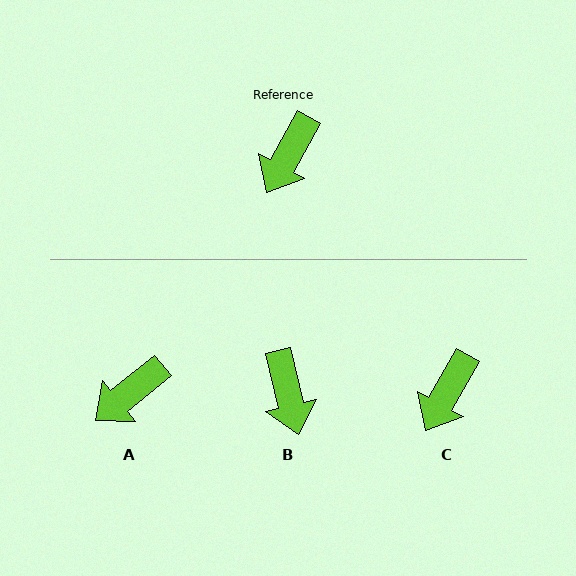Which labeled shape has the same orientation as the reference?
C.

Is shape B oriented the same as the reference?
No, it is off by about 43 degrees.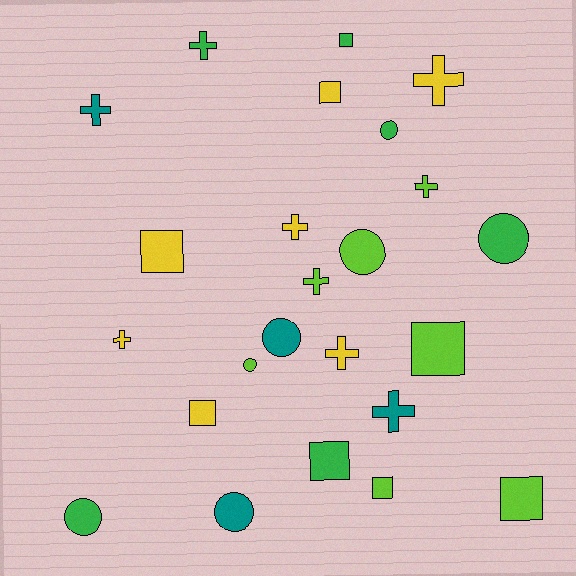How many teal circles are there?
There are 2 teal circles.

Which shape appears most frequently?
Cross, with 9 objects.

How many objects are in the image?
There are 24 objects.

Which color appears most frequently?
Lime, with 7 objects.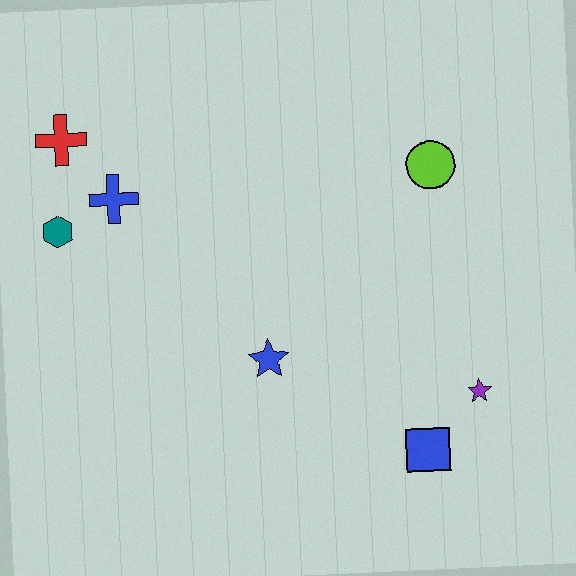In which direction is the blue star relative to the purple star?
The blue star is to the left of the purple star.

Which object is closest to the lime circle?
The purple star is closest to the lime circle.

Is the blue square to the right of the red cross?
Yes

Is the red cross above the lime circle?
Yes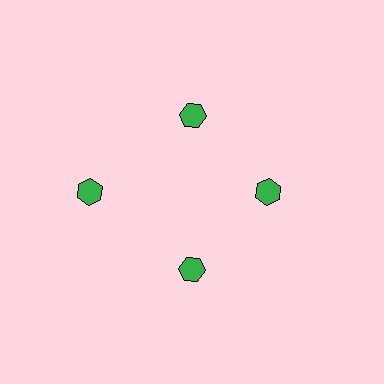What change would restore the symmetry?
The symmetry would be restored by moving it inward, back onto the ring so that all 4 hexagons sit at equal angles and equal distance from the center.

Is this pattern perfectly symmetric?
No. The 4 green hexagons are arranged in a ring, but one element near the 9 o'clock position is pushed outward from the center, breaking the 4-fold rotational symmetry.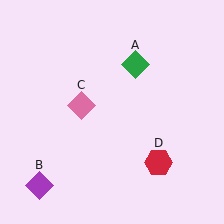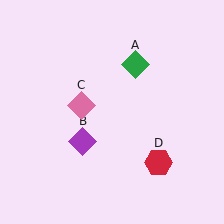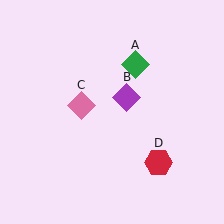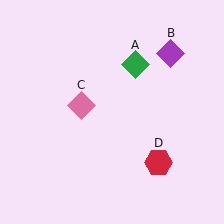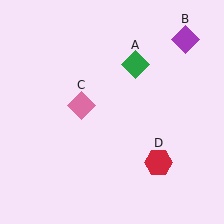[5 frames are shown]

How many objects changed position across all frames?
1 object changed position: purple diamond (object B).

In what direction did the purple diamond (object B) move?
The purple diamond (object B) moved up and to the right.